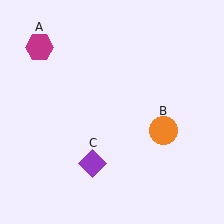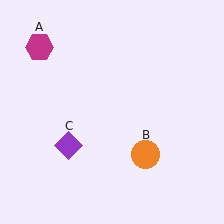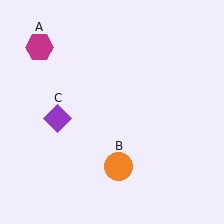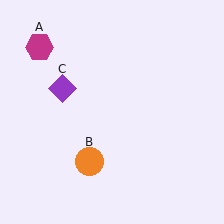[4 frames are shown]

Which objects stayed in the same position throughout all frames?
Magenta hexagon (object A) remained stationary.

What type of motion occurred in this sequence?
The orange circle (object B), purple diamond (object C) rotated clockwise around the center of the scene.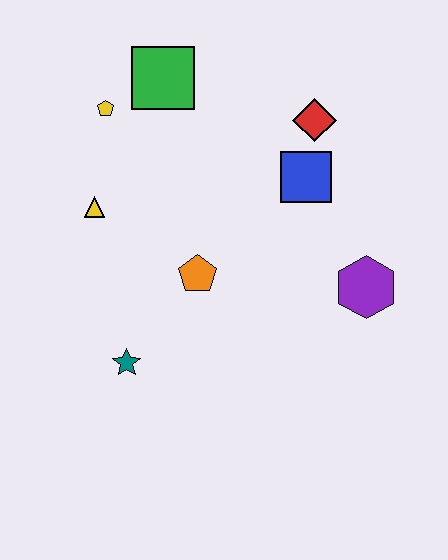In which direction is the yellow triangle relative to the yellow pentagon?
The yellow triangle is below the yellow pentagon.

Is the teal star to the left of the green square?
Yes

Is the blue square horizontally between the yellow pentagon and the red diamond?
Yes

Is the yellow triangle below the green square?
Yes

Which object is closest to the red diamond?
The blue square is closest to the red diamond.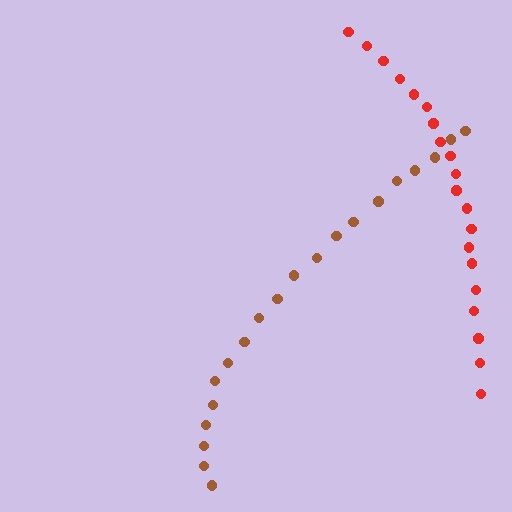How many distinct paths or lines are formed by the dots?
There are 2 distinct paths.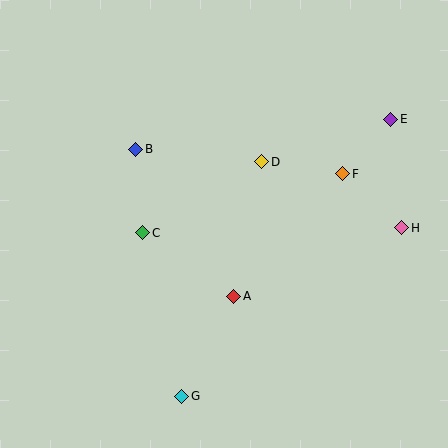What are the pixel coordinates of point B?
Point B is at (136, 149).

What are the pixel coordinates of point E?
Point E is at (391, 119).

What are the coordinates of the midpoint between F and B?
The midpoint between F and B is at (239, 161).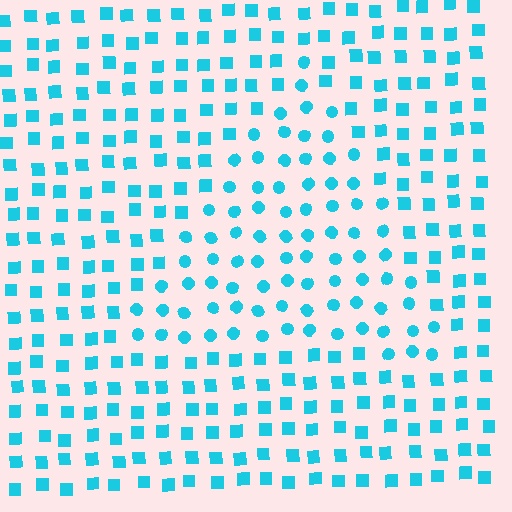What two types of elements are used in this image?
The image uses circles inside the triangle region and squares outside it.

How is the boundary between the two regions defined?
The boundary is defined by a change in element shape: circles inside vs. squares outside. All elements share the same color and spacing.